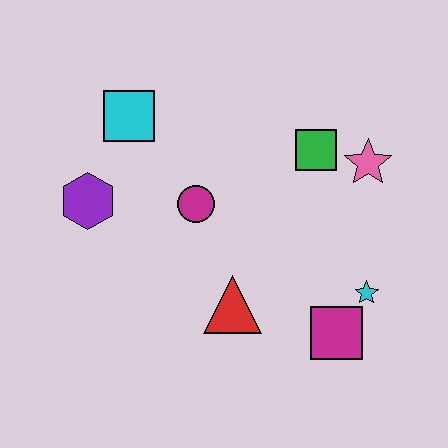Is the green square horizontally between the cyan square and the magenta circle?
No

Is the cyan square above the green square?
Yes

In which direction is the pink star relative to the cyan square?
The pink star is to the right of the cyan square.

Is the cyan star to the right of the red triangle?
Yes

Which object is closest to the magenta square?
The cyan star is closest to the magenta square.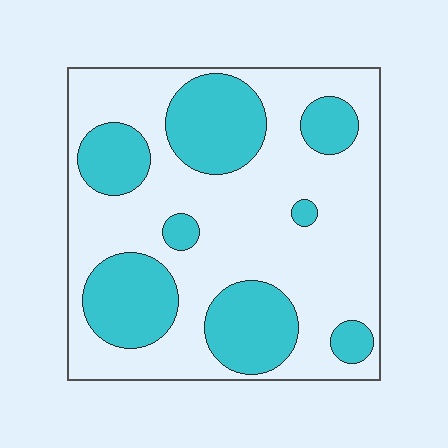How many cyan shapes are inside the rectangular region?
8.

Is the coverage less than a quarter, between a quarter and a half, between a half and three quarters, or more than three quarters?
Between a quarter and a half.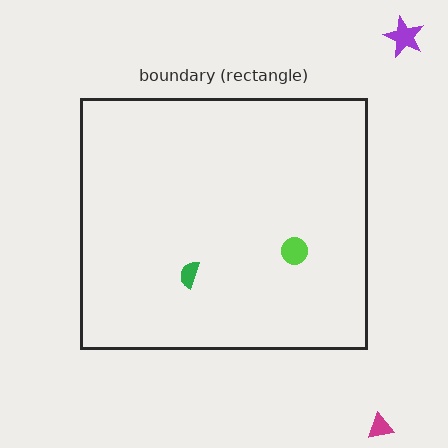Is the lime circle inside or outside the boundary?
Inside.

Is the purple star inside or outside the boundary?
Outside.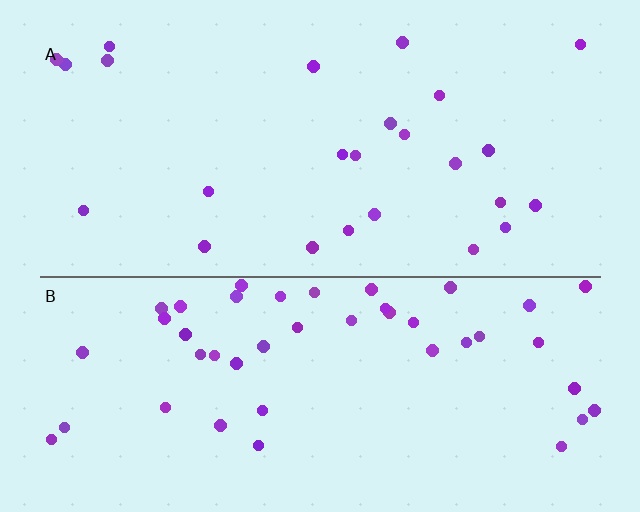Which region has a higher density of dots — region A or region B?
B (the bottom).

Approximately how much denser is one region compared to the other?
Approximately 1.8× — region B over region A.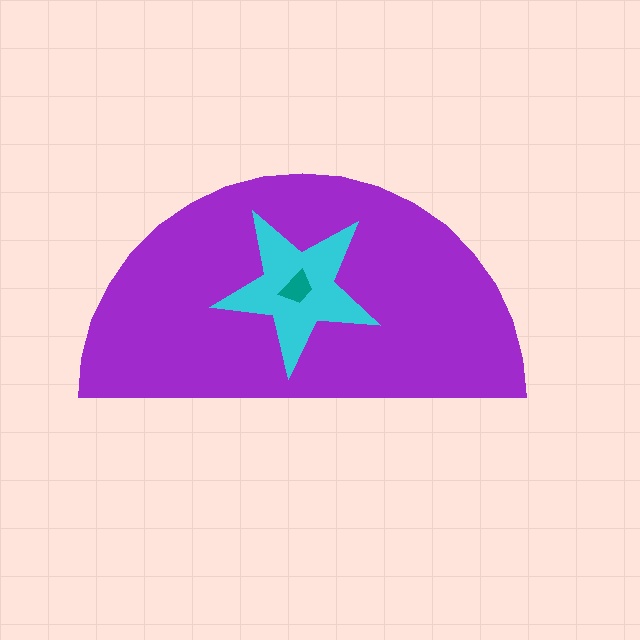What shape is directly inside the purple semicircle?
The cyan star.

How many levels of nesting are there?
3.